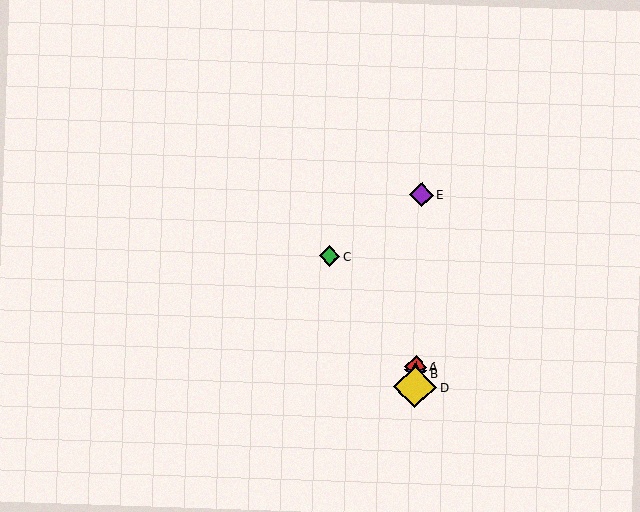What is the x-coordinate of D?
Object D is at x≈415.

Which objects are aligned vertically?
Objects A, B, D, E are aligned vertically.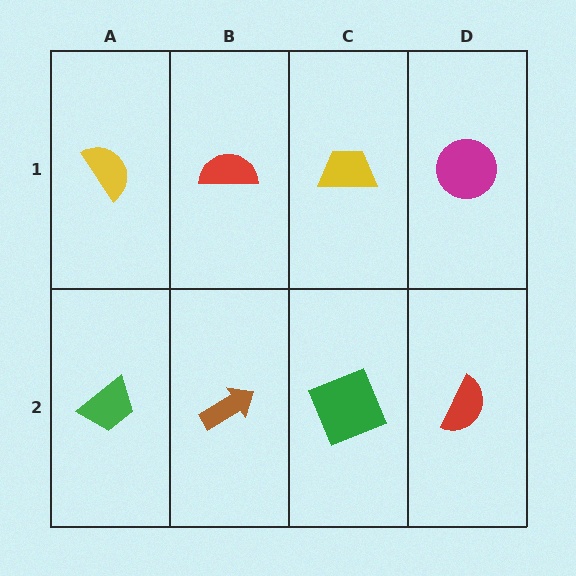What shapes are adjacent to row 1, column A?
A green trapezoid (row 2, column A), a red semicircle (row 1, column B).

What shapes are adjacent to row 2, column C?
A yellow trapezoid (row 1, column C), a brown arrow (row 2, column B), a red semicircle (row 2, column D).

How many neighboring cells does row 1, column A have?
2.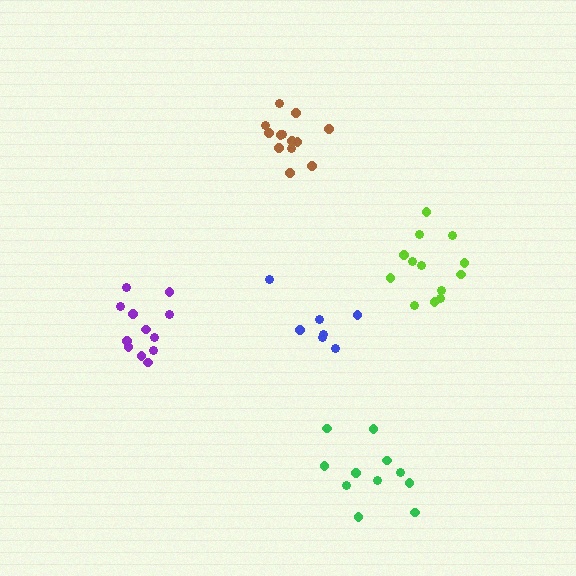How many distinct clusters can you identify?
There are 5 distinct clusters.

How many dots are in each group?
Group 1: 11 dots, Group 2: 12 dots, Group 3: 13 dots, Group 4: 7 dots, Group 5: 13 dots (56 total).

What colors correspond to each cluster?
The clusters are colored: green, purple, brown, blue, lime.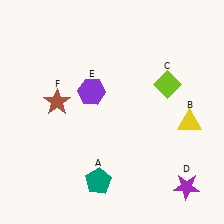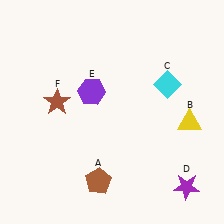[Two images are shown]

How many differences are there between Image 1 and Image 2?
There are 2 differences between the two images.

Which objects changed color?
A changed from teal to brown. C changed from lime to cyan.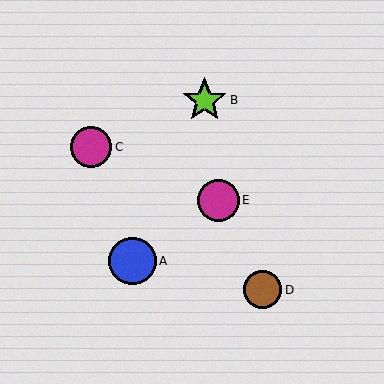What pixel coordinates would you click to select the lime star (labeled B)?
Click at (205, 100) to select the lime star B.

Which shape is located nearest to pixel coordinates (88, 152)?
The magenta circle (labeled C) at (91, 147) is nearest to that location.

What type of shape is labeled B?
Shape B is a lime star.